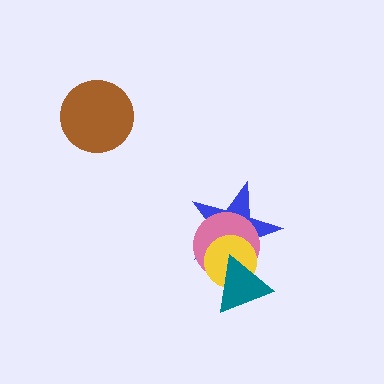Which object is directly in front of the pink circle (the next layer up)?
The yellow circle is directly in front of the pink circle.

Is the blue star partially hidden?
Yes, it is partially covered by another shape.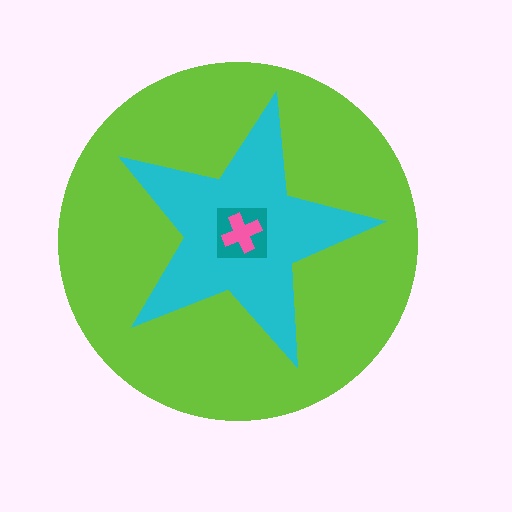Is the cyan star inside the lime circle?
Yes.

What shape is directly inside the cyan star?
The teal square.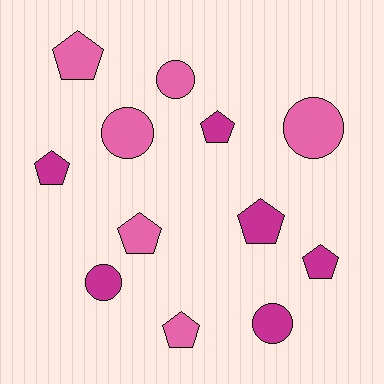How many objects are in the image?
There are 12 objects.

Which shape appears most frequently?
Pentagon, with 7 objects.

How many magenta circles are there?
There are 2 magenta circles.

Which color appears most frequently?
Pink, with 6 objects.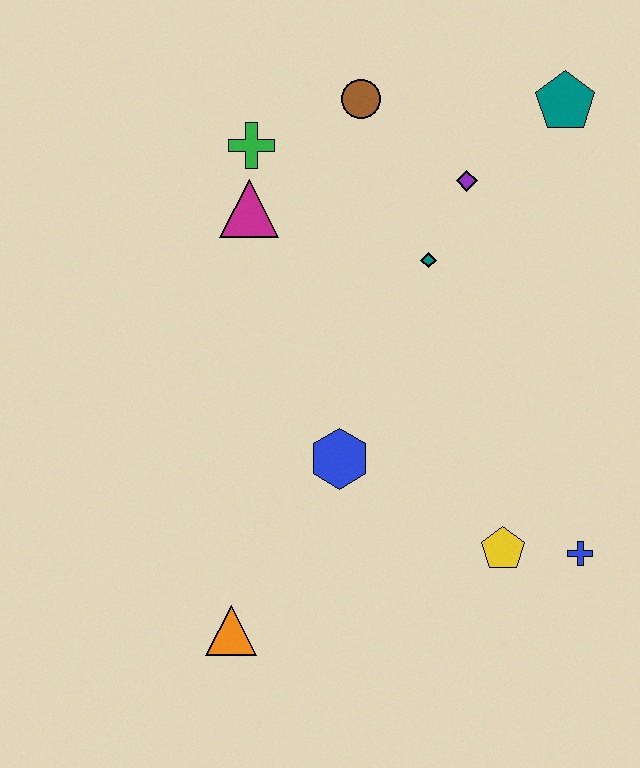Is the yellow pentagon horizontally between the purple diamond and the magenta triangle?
No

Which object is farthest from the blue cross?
The green cross is farthest from the blue cross.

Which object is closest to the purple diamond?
The teal diamond is closest to the purple diamond.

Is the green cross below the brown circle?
Yes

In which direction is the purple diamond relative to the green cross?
The purple diamond is to the right of the green cross.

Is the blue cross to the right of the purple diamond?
Yes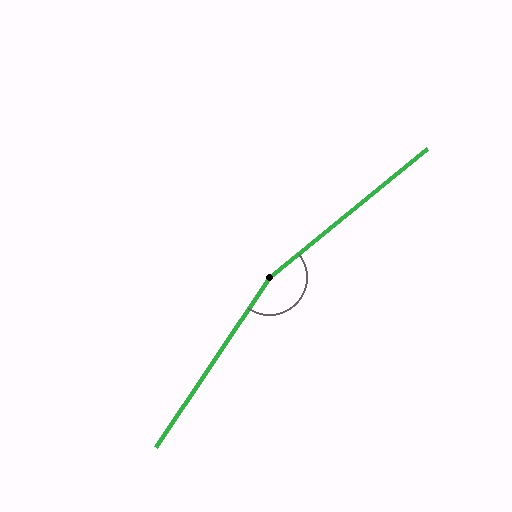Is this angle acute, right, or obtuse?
It is obtuse.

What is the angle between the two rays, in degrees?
Approximately 163 degrees.